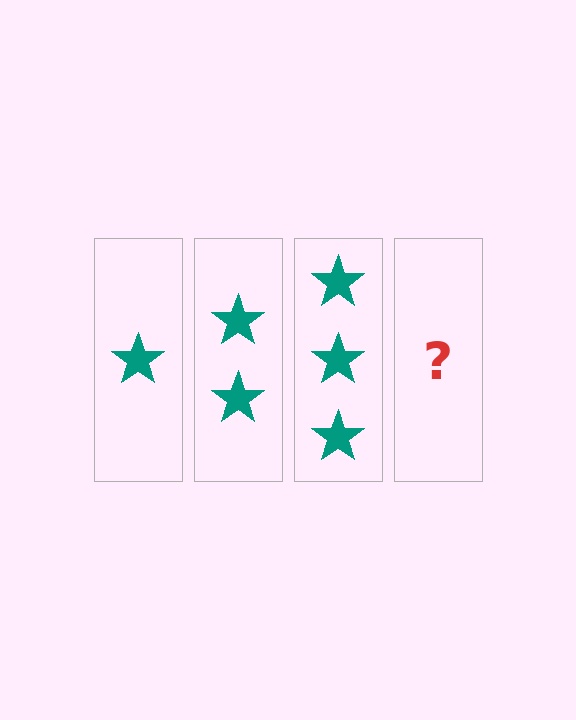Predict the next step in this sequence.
The next step is 4 stars.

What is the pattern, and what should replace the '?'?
The pattern is that each step adds one more star. The '?' should be 4 stars.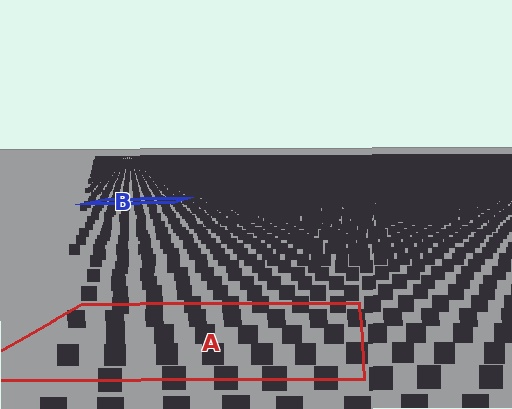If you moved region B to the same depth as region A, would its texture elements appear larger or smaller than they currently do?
They would appear larger. At a closer depth, the same texture elements are projected at a bigger on-screen size.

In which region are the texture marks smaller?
The texture marks are smaller in region B, because it is farther away.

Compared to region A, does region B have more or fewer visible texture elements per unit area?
Region B has more texture elements per unit area — they are packed more densely because it is farther away.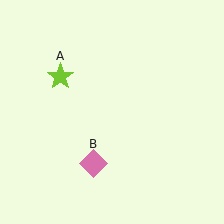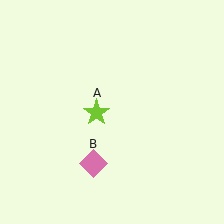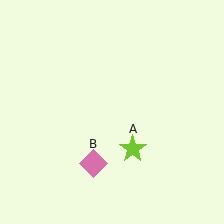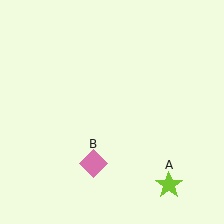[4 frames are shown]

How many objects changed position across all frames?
1 object changed position: lime star (object A).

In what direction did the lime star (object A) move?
The lime star (object A) moved down and to the right.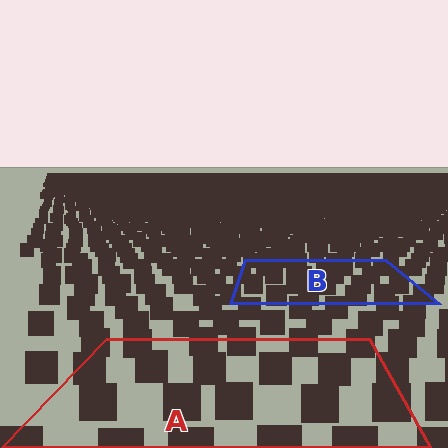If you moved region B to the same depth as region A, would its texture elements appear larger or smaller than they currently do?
They would appear larger. At a closer depth, the same texture elements are projected at a bigger on-screen size.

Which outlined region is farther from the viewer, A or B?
Region B is farther from the viewer — the texture elements inside it appear smaller and more densely packed.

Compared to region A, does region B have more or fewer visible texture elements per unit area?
Region B has more texture elements per unit area — they are packed more densely because it is farther away.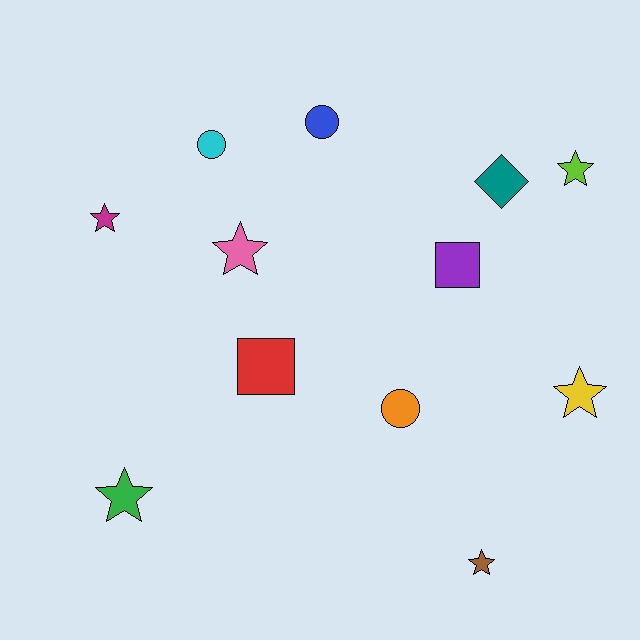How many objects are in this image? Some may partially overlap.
There are 12 objects.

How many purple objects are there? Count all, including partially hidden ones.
There is 1 purple object.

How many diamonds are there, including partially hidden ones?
There is 1 diamond.